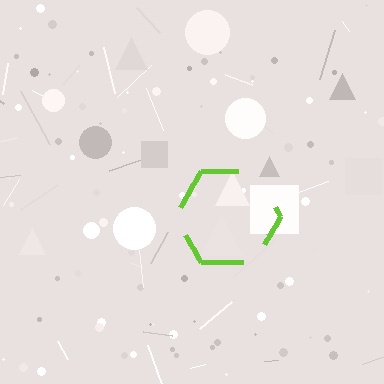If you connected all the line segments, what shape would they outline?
They would outline a hexagon.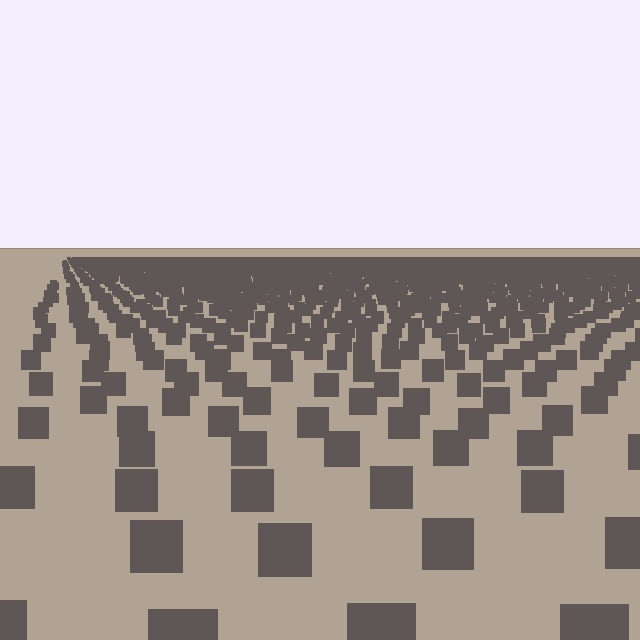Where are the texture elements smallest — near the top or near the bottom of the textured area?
Near the top.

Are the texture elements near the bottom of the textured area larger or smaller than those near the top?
Larger. Near the bottom, elements are closer to the viewer and appear at a bigger on-screen size.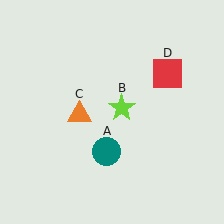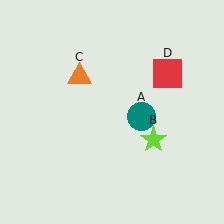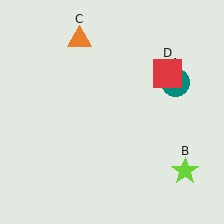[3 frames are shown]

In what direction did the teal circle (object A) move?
The teal circle (object A) moved up and to the right.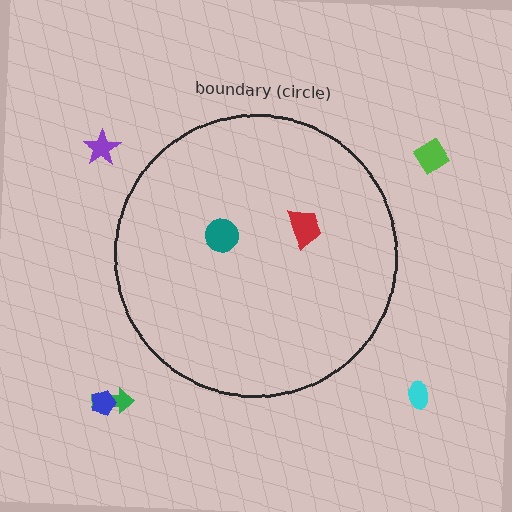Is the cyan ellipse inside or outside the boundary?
Outside.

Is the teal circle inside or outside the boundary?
Inside.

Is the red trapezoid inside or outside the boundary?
Inside.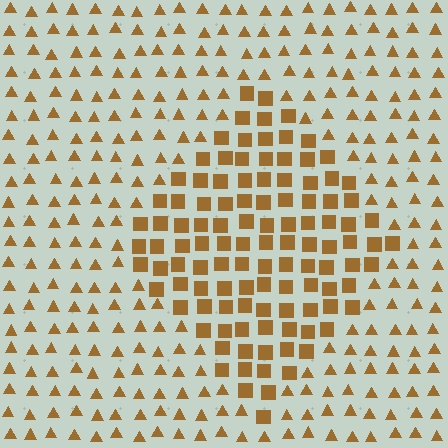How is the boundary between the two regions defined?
The boundary is defined by a change in element shape: squares inside vs. triangles outside. All elements share the same color and spacing.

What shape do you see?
I see a diamond.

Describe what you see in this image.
The image is filled with small brown elements arranged in a uniform grid. A diamond-shaped region contains squares, while the surrounding area contains triangles. The boundary is defined purely by the change in element shape.